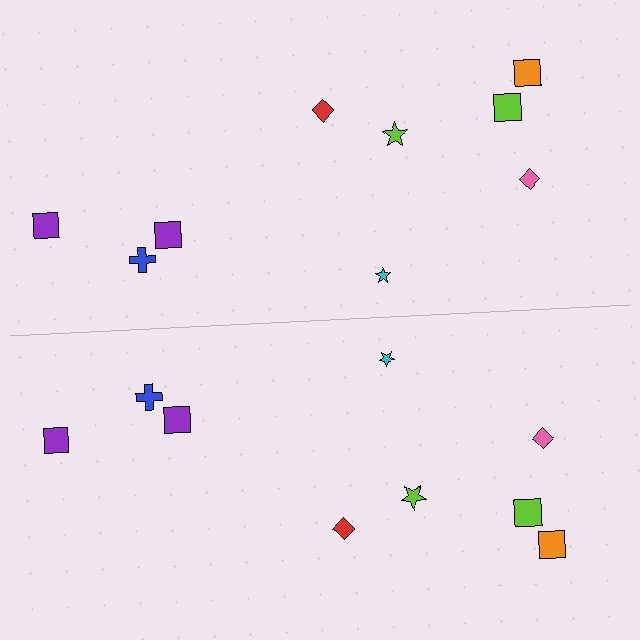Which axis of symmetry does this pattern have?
The pattern has a horizontal axis of symmetry running through the center of the image.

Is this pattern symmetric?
Yes, this pattern has bilateral (reflection) symmetry.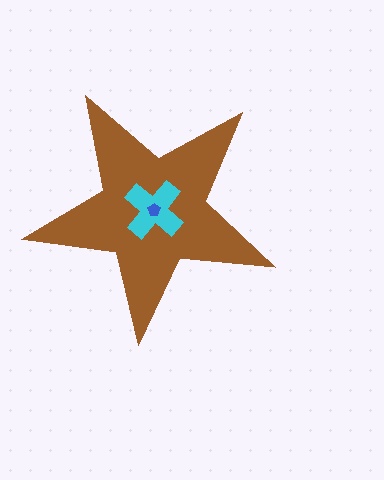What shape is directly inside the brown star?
The cyan cross.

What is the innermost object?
The blue pentagon.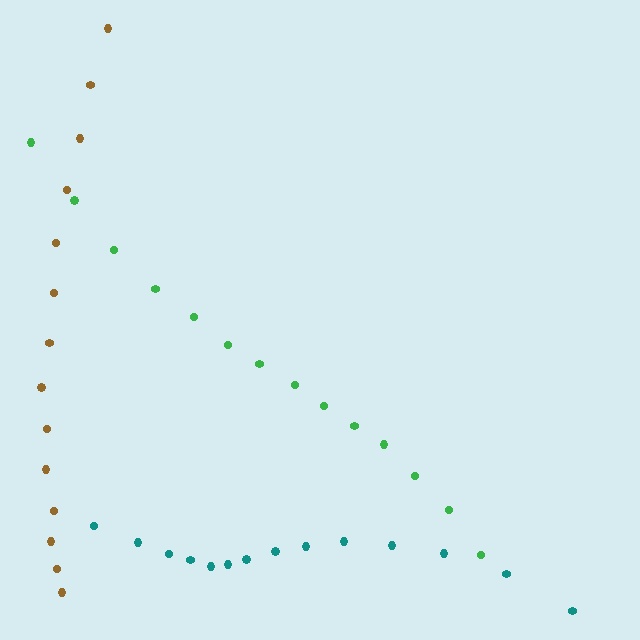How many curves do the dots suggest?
There are 3 distinct paths.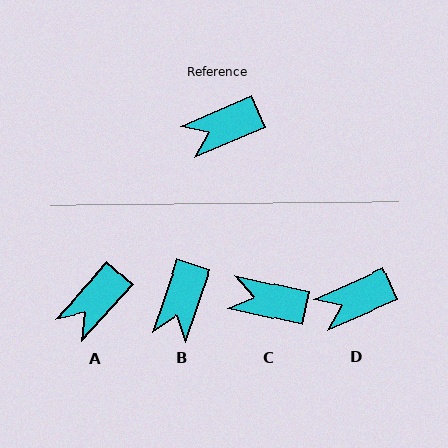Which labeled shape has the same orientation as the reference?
D.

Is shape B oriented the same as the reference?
No, it is off by about 47 degrees.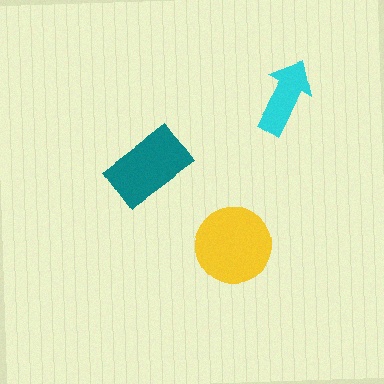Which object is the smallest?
The cyan arrow.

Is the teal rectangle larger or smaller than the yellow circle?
Smaller.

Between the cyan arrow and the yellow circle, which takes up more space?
The yellow circle.